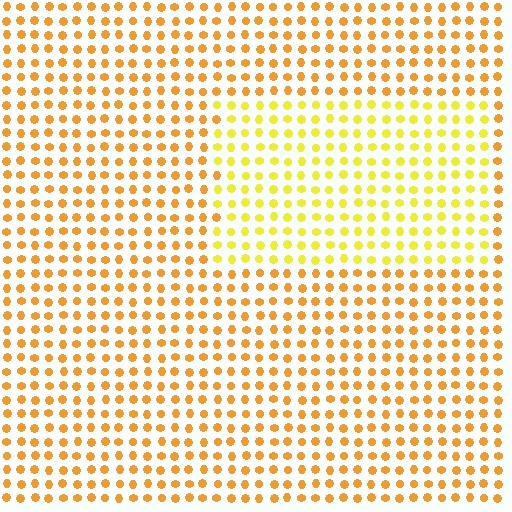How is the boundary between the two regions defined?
The boundary is defined purely by a slight shift in hue (about 28 degrees). Spacing, size, and orientation are identical on both sides.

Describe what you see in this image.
The image is filled with small orange elements in a uniform arrangement. A rectangle-shaped region is visible where the elements are tinted to a slightly different hue, forming a subtle color boundary.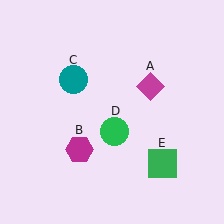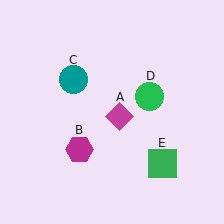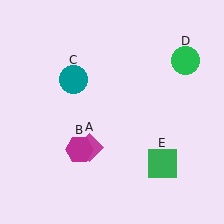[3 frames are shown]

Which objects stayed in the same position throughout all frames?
Magenta hexagon (object B) and teal circle (object C) and green square (object E) remained stationary.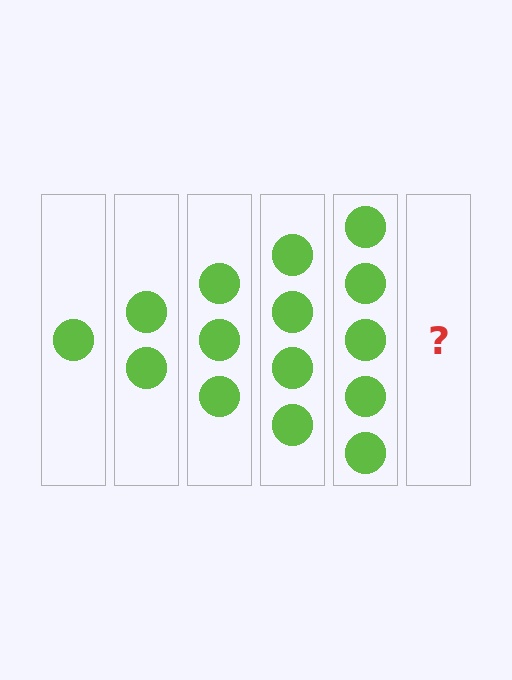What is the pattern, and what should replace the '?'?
The pattern is that each step adds one more circle. The '?' should be 6 circles.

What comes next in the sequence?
The next element should be 6 circles.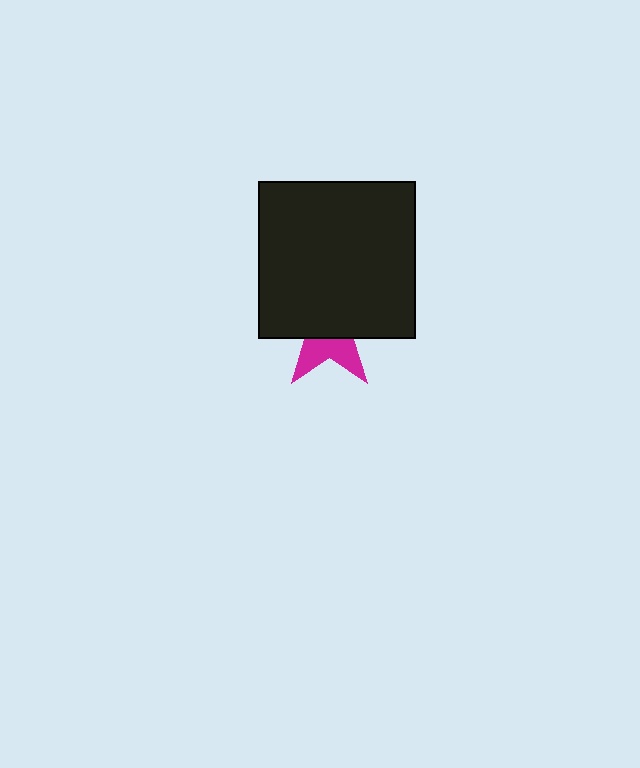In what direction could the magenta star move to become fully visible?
The magenta star could move down. That would shift it out from behind the black square entirely.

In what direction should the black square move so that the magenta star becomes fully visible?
The black square should move up. That is the shortest direction to clear the overlap and leave the magenta star fully visible.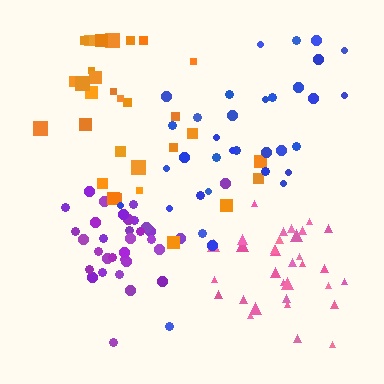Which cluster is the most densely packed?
Purple.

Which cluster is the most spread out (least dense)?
Blue.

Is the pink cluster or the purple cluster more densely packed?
Purple.